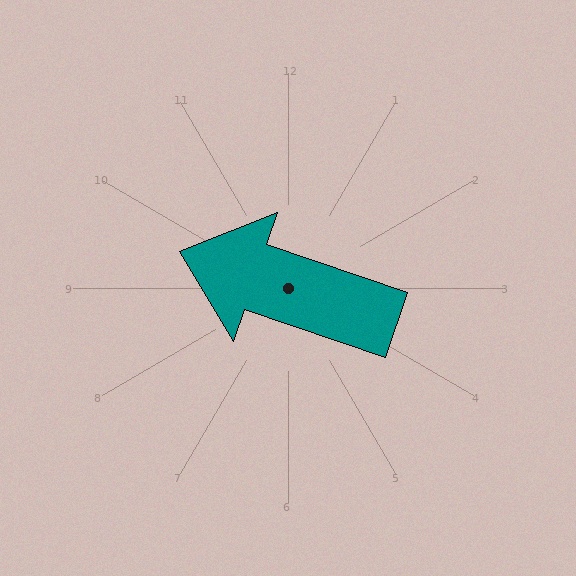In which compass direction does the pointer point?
West.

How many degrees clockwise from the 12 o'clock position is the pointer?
Approximately 289 degrees.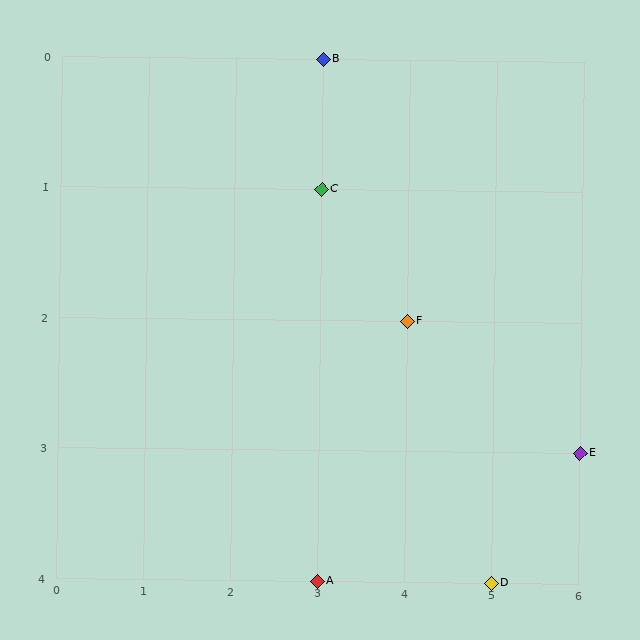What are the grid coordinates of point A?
Point A is at grid coordinates (3, 4).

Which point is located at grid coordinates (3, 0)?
Point B is at (3, 0).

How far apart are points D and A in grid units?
Points D and A are 2 columns apart.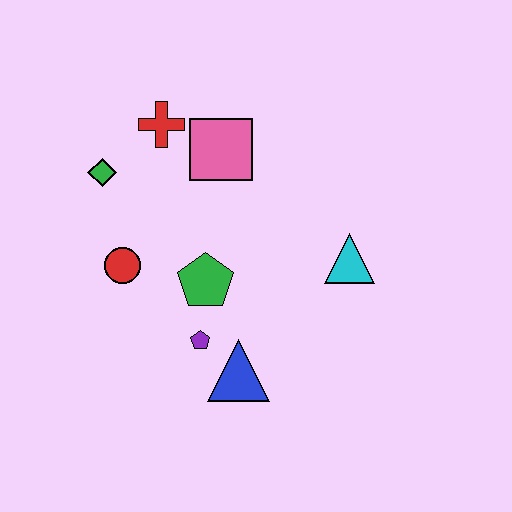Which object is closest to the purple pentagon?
The blue triangle is closest to the purple pentagon.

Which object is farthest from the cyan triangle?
The green diamond is farthest from the cyan triangle.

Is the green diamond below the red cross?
Yes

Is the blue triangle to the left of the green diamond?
No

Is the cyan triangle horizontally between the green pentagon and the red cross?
No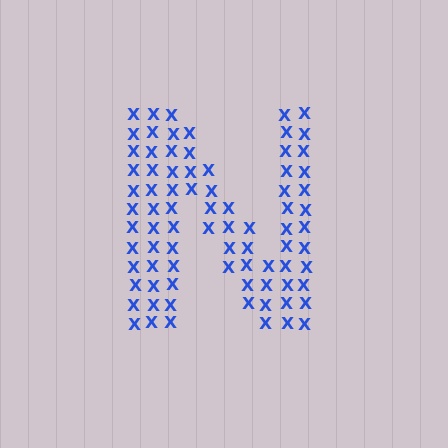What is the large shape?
The large shape is the letter N.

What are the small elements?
The small elements are letter X's.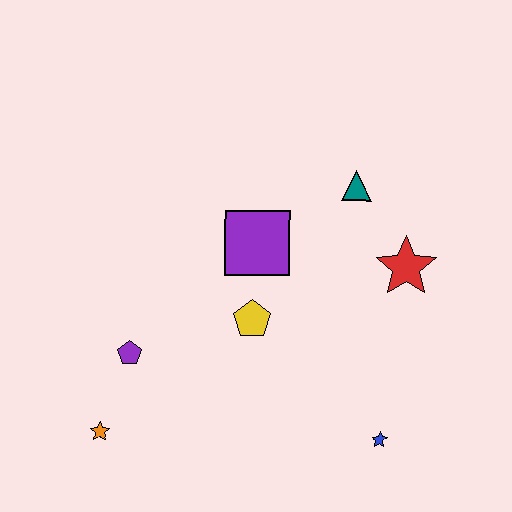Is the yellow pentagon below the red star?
Yes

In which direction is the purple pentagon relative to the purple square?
The purple pentagon is to the left of the purple square.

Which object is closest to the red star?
The teal triangle is closest to the red star.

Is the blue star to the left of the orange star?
No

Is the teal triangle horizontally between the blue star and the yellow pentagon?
Yes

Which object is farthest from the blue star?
The orange star is farthest from the blue star.